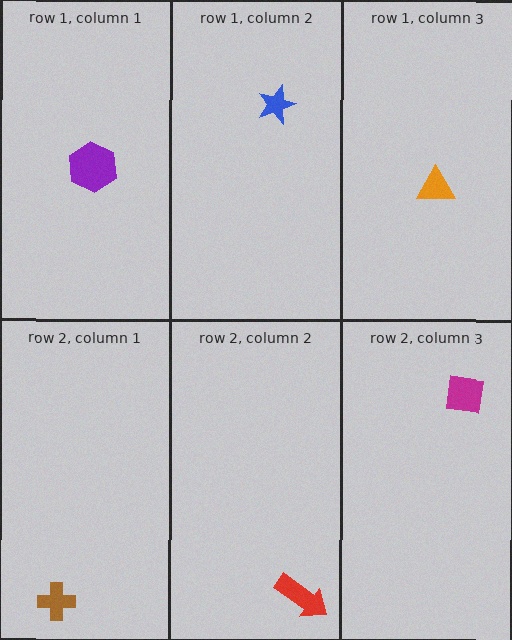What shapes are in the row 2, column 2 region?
The red arrow.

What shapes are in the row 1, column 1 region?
The purple hexagon.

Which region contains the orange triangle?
The row 1, column 3 region.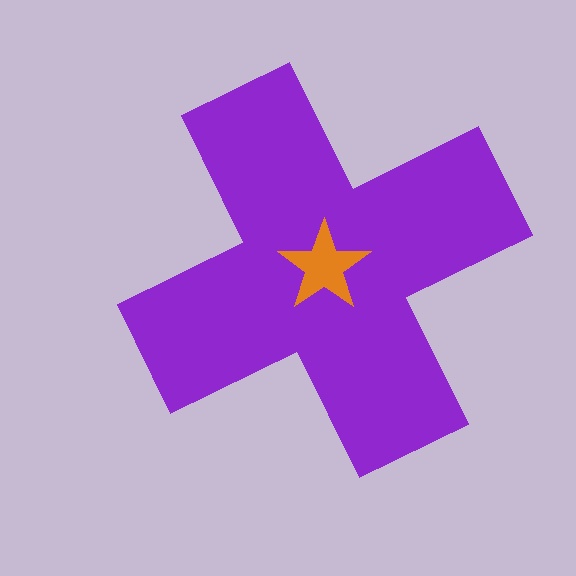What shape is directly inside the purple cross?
The orange star.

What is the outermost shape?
The purple cross.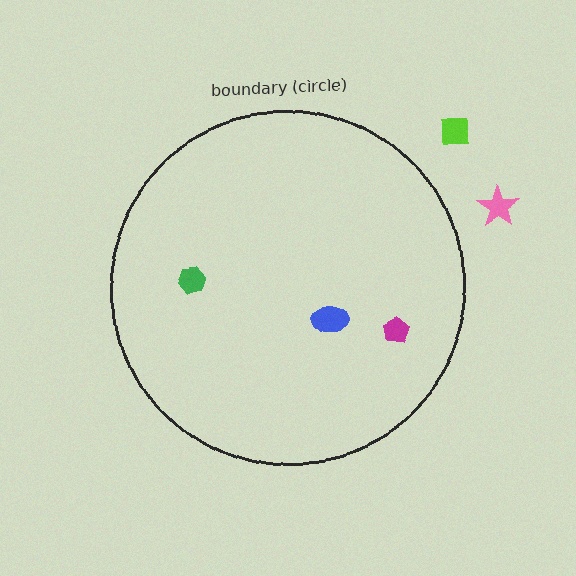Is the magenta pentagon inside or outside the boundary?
Inside.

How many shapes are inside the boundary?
3 inside, 2 outside.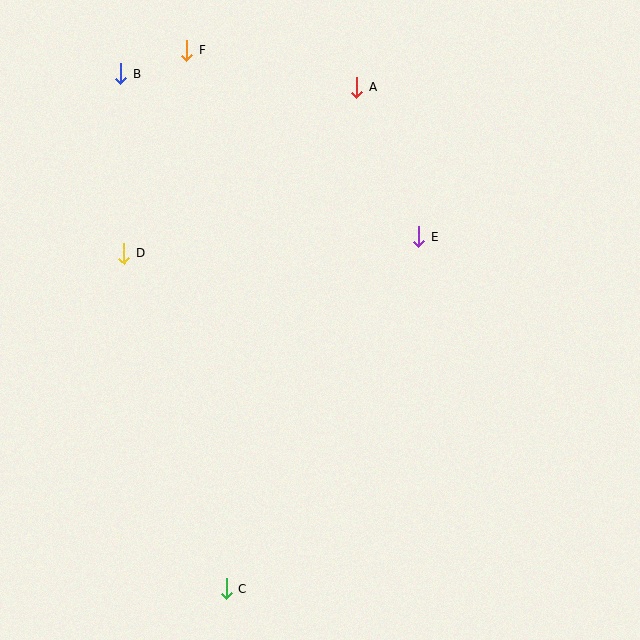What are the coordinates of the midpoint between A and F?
The midpoint between A and F is at (271, 69).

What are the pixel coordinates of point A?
Point A is at (357, 87).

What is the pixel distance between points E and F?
The distance between E and F is 299 pixels.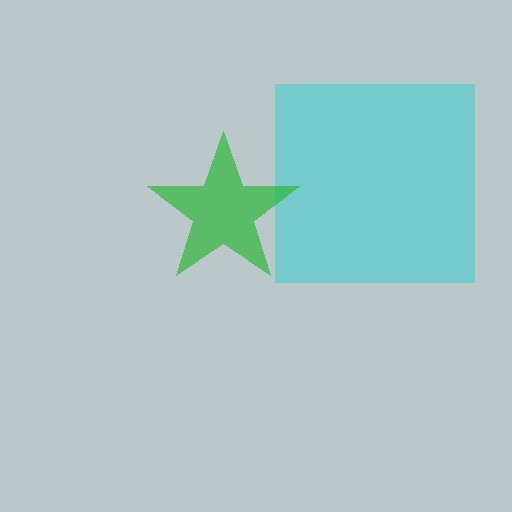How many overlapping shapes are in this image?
There are 2 overlapping shapes in the image.